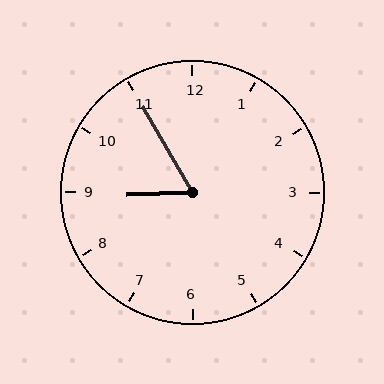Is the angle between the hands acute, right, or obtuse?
It is acute.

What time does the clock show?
8:55.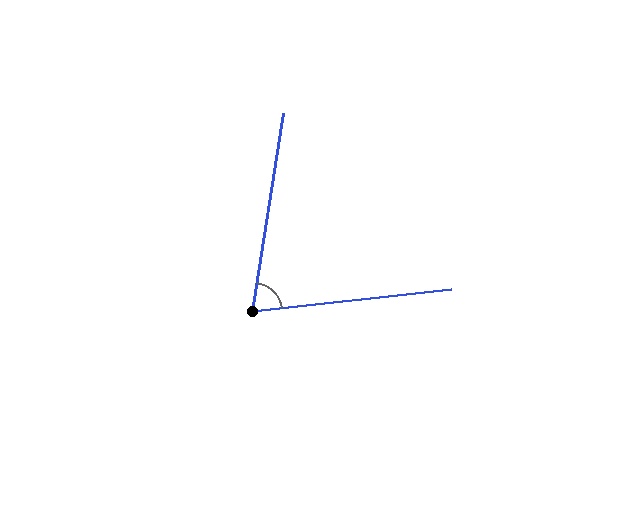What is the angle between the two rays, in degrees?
Approximately 75 degrees.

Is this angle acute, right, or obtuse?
It is acute.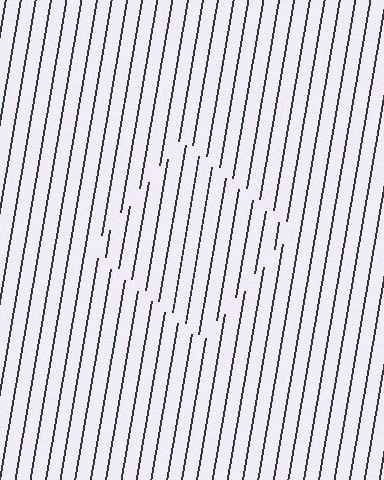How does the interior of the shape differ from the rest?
The interior of the shape contains the same grating, shifted by half a period — the contour is defined by the phase discontinuity where line-ends from the inner and outer gratings abut.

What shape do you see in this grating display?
An illusory square. The interior of the shape contains the same grating, shifted by half a period — the contour is defined by the phase discontinuity where line-ends from the inner and outer gratings abut.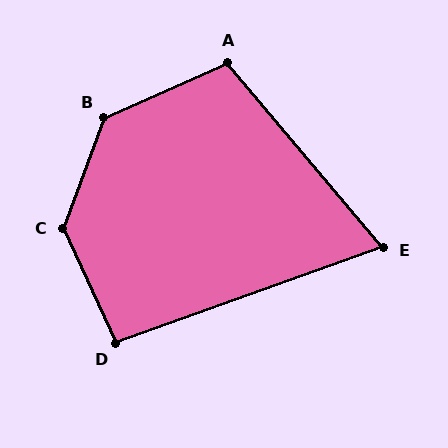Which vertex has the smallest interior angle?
E, at approximately 70 degrees.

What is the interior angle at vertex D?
Approximately 95 degrees (obtuse).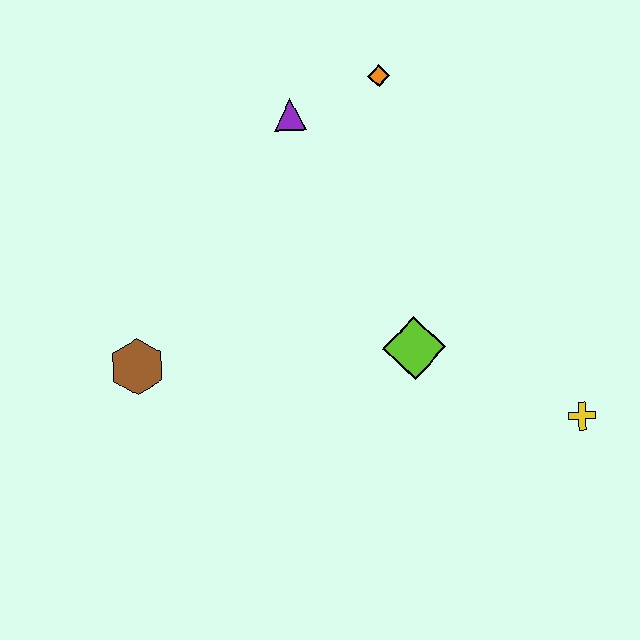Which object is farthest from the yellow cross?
The brown hexagon is farthest from the yellow cross.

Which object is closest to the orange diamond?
The purple triangle is closest to the orange diamond.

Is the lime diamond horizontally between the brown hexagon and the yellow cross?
Yes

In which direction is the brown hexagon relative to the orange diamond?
The brown hexagon is below the orange diamond.